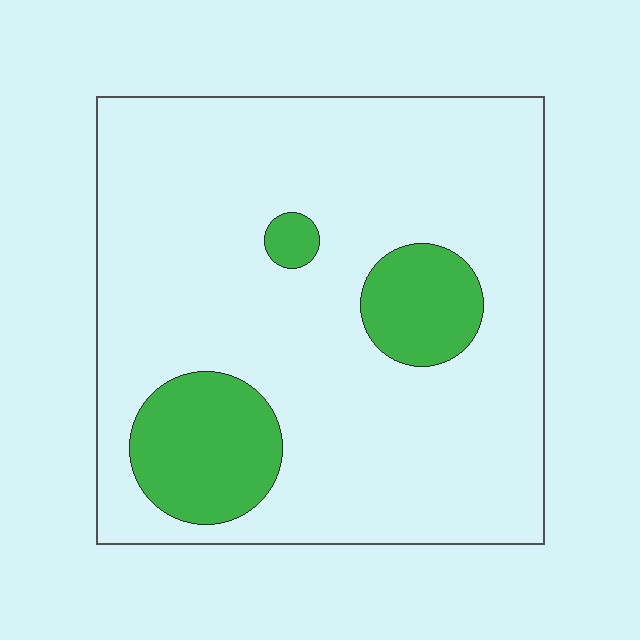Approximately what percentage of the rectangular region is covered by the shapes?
Approximately 15%.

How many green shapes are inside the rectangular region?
3.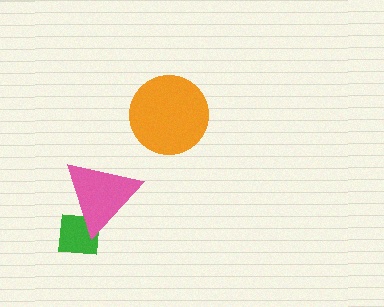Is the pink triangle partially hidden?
No, no other shape covers it.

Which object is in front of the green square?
The pink triangle is in front of the green square.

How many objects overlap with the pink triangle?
1 object overlaps with the pink triangle.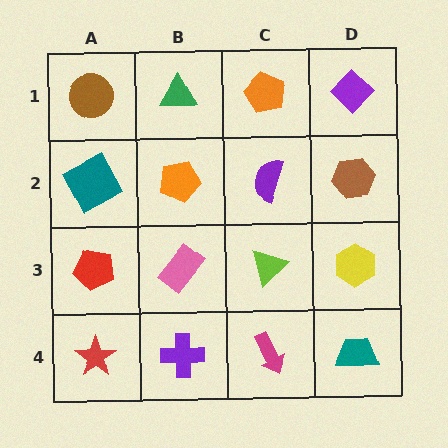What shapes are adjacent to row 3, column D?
A brown hexagon (row 2, column D), a teal trapezoid (row 4, column D), a lime triangle (row 3, column C).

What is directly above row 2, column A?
A brown circle.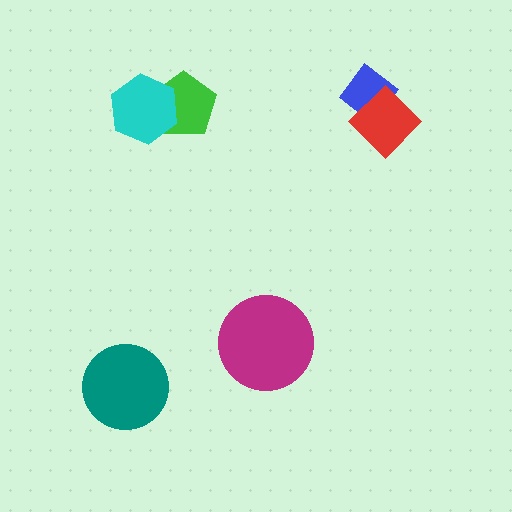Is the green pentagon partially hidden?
Yes, it is partially covered by another shape.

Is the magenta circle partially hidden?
No, no other shape covers it.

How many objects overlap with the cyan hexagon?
1 object overlaps with the cyan hexagon.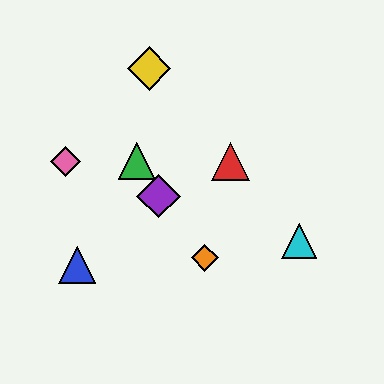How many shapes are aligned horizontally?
3 shapes (the red triangle, the green triangle, the pink diamond) are aligned horizontally.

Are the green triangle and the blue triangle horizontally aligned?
No, the green triangle is at y≈161 and the blue triangle is at y≈265.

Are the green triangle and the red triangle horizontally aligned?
Yes, both are at y≈161.